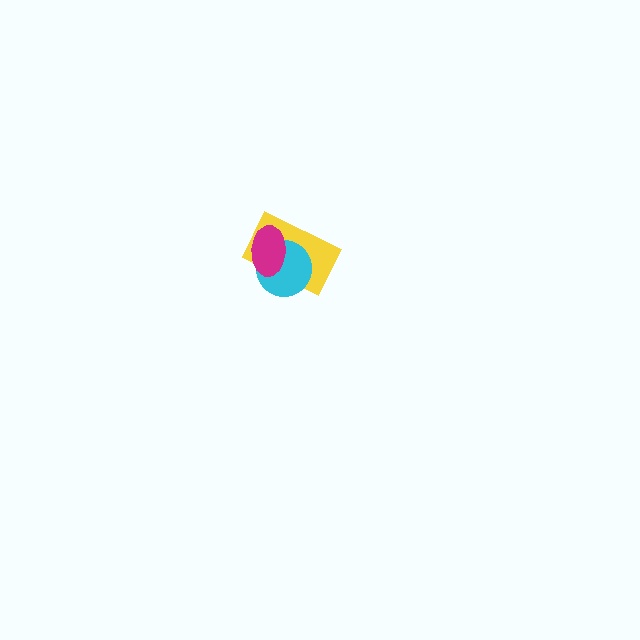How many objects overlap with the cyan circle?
2 objects overlap with the cyan circle.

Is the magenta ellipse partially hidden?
No, no other shape covers it.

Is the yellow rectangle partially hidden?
Yes, it is partially covered by another shape.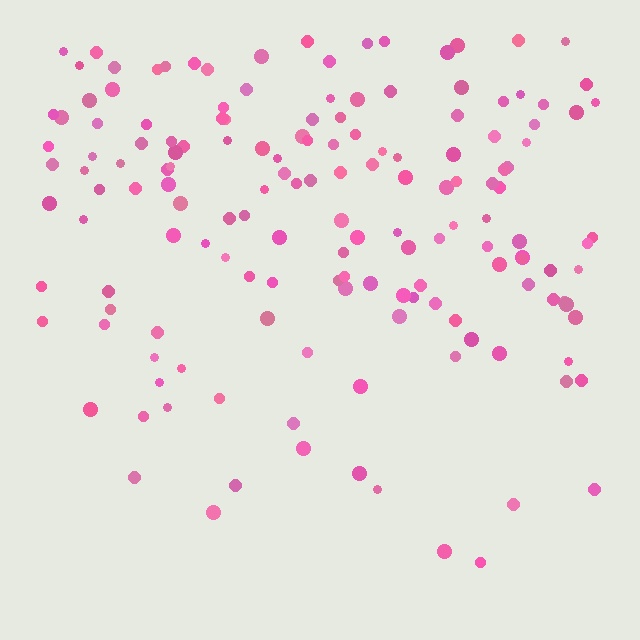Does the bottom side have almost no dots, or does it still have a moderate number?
Still a moderate number, just noticeably fewer than the top.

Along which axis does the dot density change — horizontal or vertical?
Vertical.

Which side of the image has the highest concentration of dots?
The top.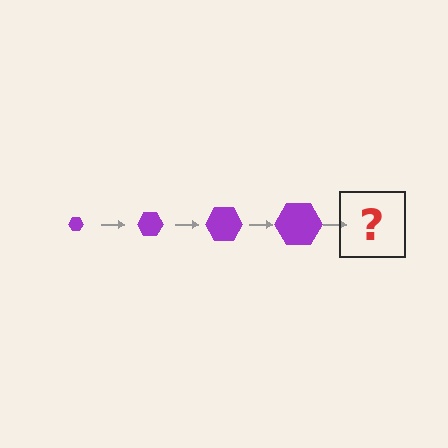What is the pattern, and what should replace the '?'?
The pattern is that the hexagon gets progressively larger each step. The '?' should be a purple hexagon, larger than the previous one.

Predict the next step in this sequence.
The next step is a purple hexagon, larger than the previous one.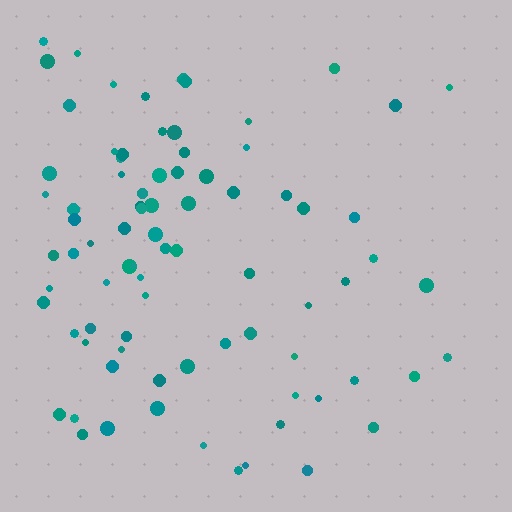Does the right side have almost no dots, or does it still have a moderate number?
Still a moderate number, just noticeably fewer than the left.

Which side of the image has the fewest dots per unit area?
The right.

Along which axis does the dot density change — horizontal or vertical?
Horizontal.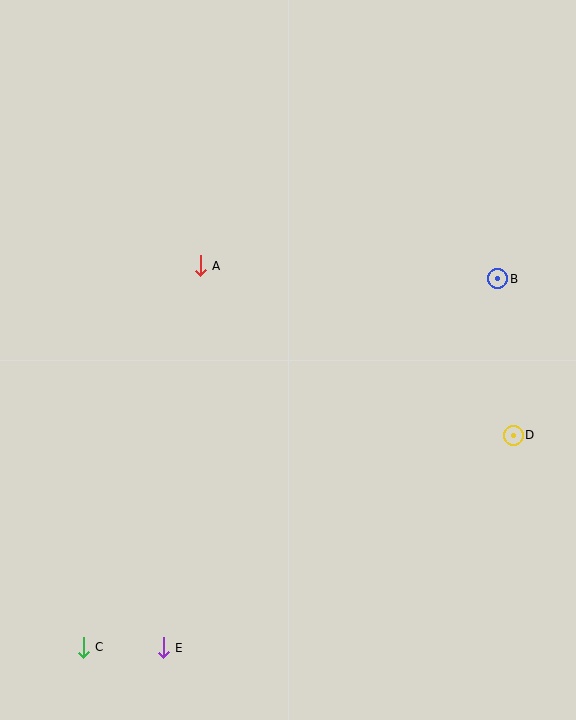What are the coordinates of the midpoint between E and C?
The midpoint between E and C is at (123, 647).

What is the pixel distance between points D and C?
The distance between D and C is 479 pixels.